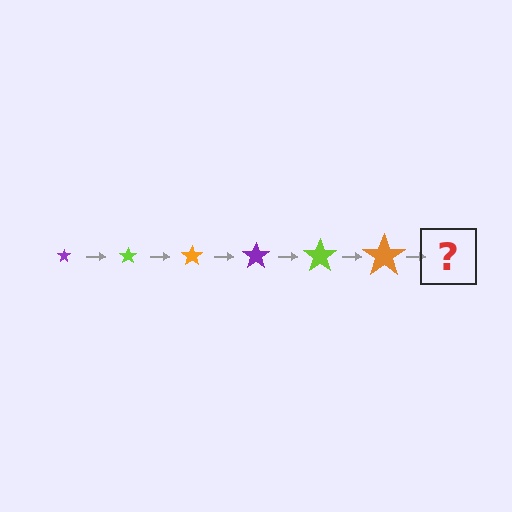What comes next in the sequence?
The next element should be a purple star, larger than the previous one.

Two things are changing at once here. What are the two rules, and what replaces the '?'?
The two rules are that the star grows larger each step and the color cycles through purple, lime, and orange. The '?' should be a purple star, larger than the previous one.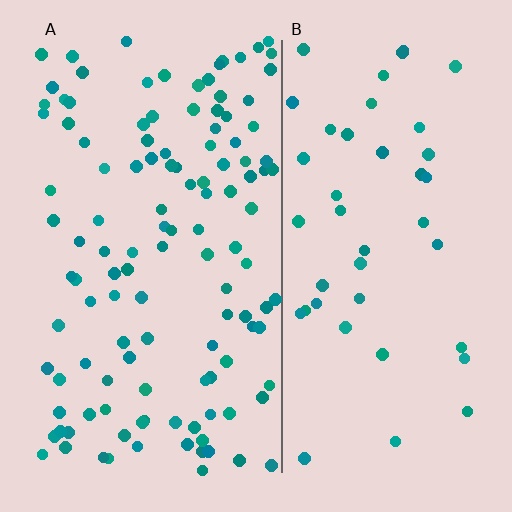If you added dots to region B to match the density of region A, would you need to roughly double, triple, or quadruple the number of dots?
Approximately triple.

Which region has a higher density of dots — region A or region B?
A (the left).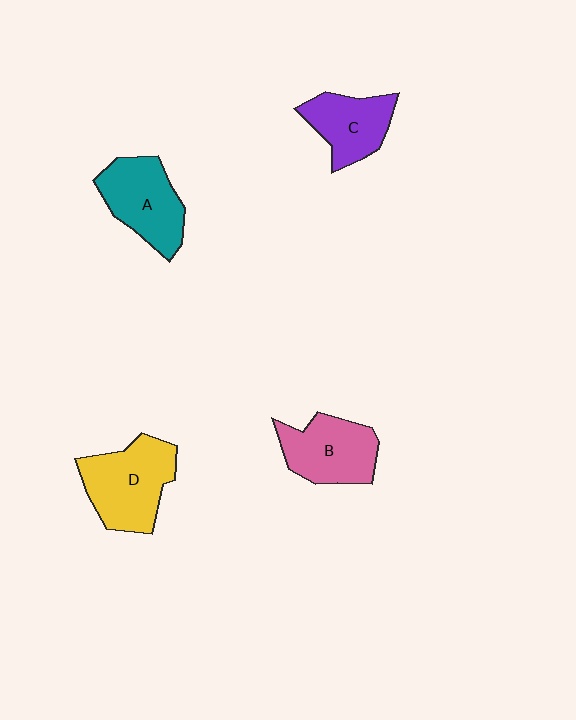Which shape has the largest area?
Shape D (yellow).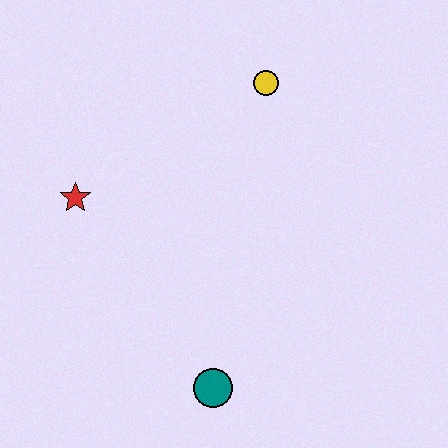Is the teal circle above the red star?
No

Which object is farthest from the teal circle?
The yellow circle is farthest from the teal circle.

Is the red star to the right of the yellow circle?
No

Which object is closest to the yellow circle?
The red star is closest to the yellow circle.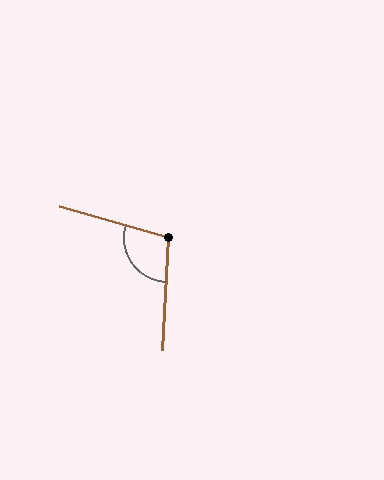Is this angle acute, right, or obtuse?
It is obtuse.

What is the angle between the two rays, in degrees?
Approximately 103 degrees.